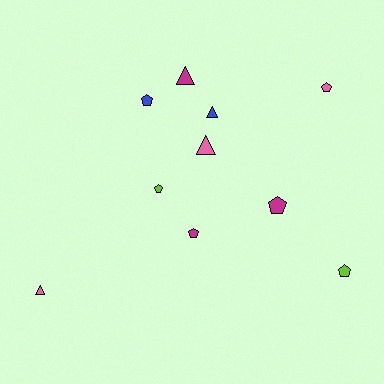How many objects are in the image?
There are 10 objects.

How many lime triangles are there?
There are no lime triangles.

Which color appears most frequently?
Magenta, with 3 objects.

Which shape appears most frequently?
Pentagon, with 6 objects.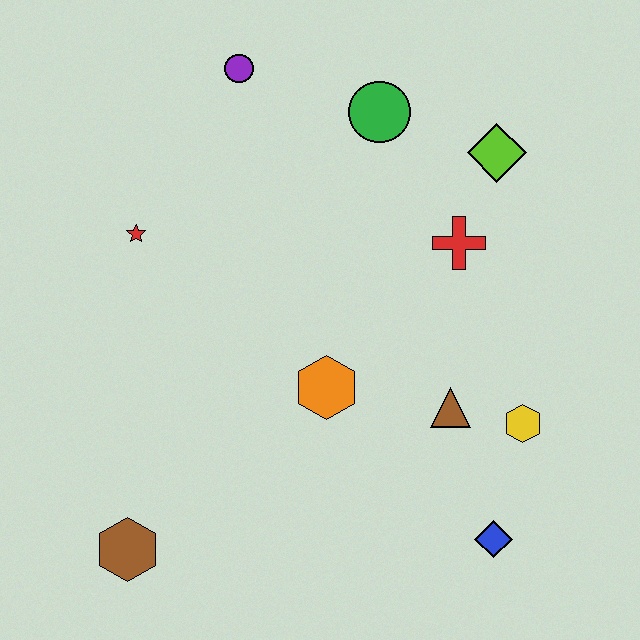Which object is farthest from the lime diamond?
The brown hexagon is farthest from the lime diamond.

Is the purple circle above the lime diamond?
Yes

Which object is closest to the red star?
The purple circle is closest to the red star.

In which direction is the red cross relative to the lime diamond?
The red cross is below the lime diamond.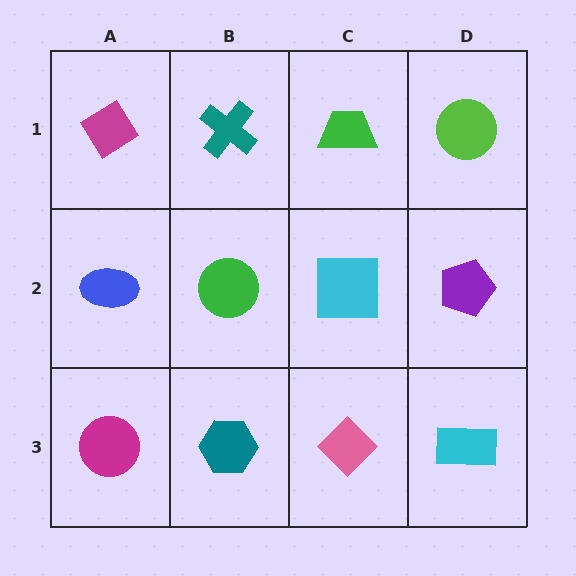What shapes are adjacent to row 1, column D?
A purple pentagon (row 2, column D), a green trapezoid (row 1, column C).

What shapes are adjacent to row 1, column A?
A blue ellipse (row 2, column A), a teal cross (row 1, column B).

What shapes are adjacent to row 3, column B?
A green circle (row 2, column B), a magenta circle (row 3, column A), a pink diamond (row 3, column C).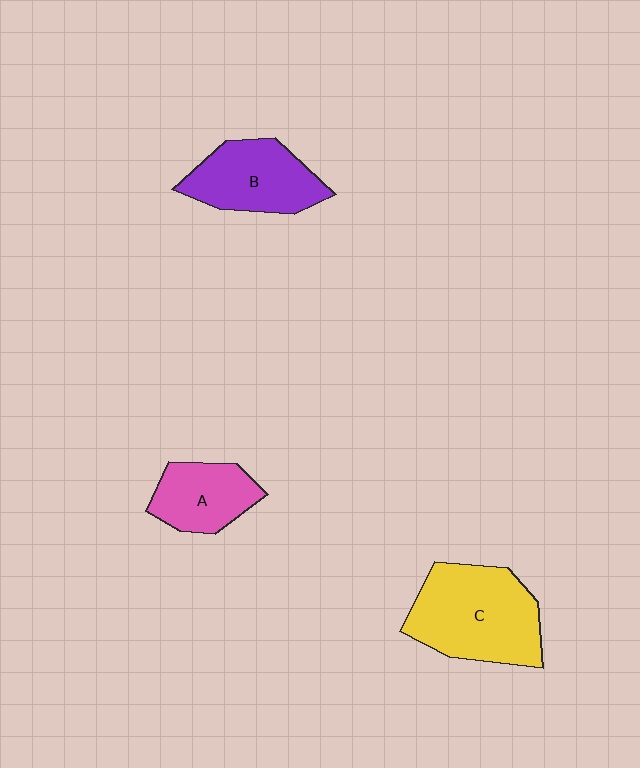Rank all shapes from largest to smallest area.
From largest to smallest: C (yellow), B (purple), A (pink).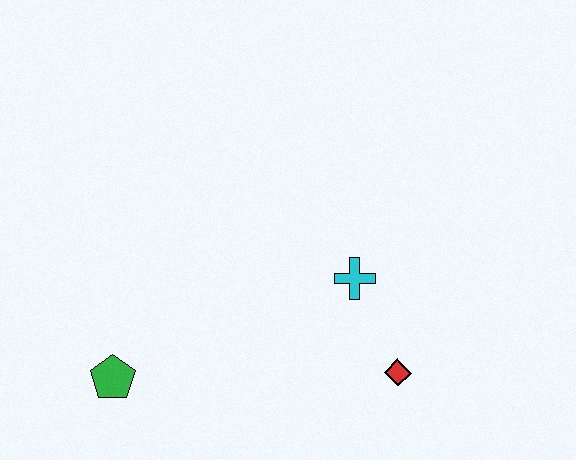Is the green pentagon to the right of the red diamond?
No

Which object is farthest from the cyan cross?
The green pentagon is farthest from the cyan cross.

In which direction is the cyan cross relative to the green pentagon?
The cyan cross is to the right of the green pentagon.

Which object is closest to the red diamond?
The cyan cross is closest to the red diamond.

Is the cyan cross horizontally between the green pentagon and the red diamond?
Yes